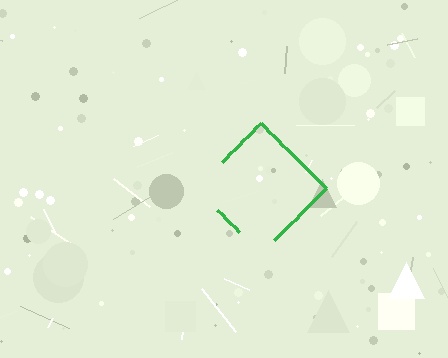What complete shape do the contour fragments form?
The contour fragments form a diamond.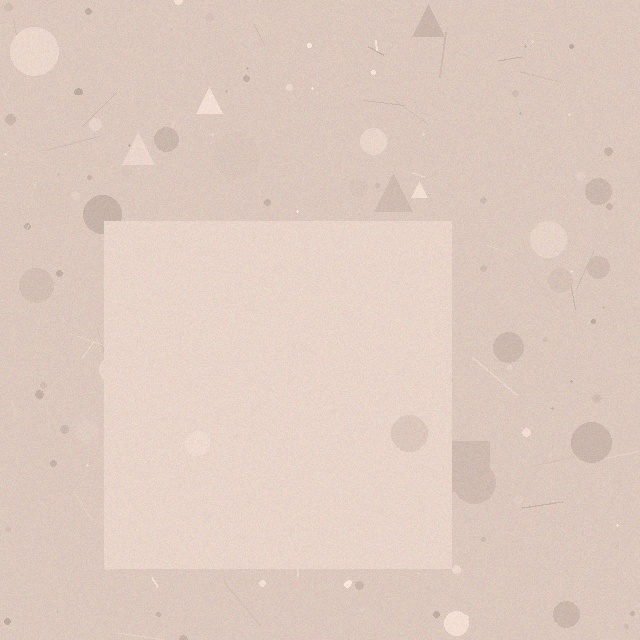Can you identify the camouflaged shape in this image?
The camouflaged shape is a square.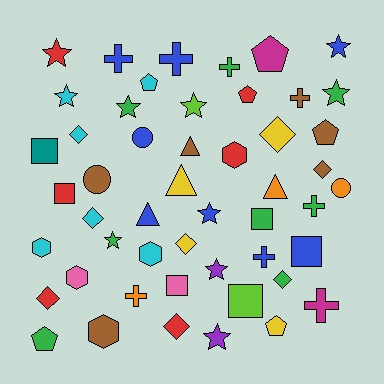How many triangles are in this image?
There are 4 triangles.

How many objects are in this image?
There are 50 objects.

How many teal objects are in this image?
There is 1 teal object.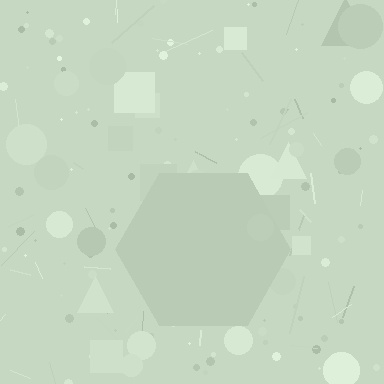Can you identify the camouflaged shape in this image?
The camouflaged shape is a hexagon.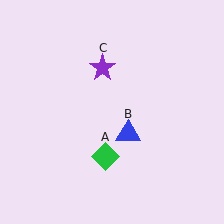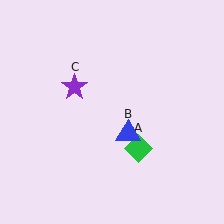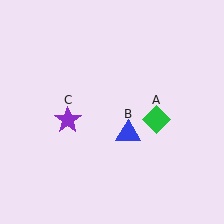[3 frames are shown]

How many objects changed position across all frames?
2 objects changed position: green diamond (object A), purple star (object C).